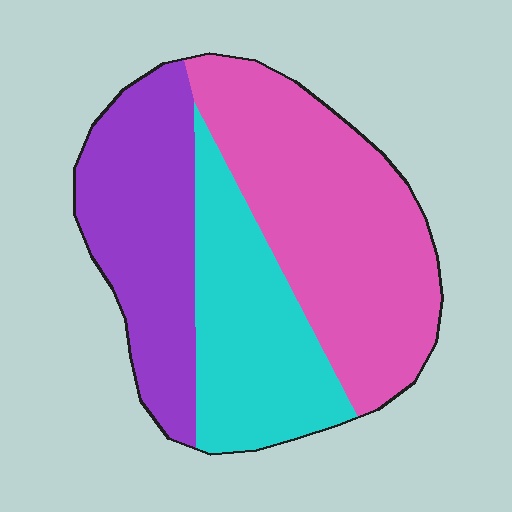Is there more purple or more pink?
Pink.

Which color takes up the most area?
Pink, at roughly 45%.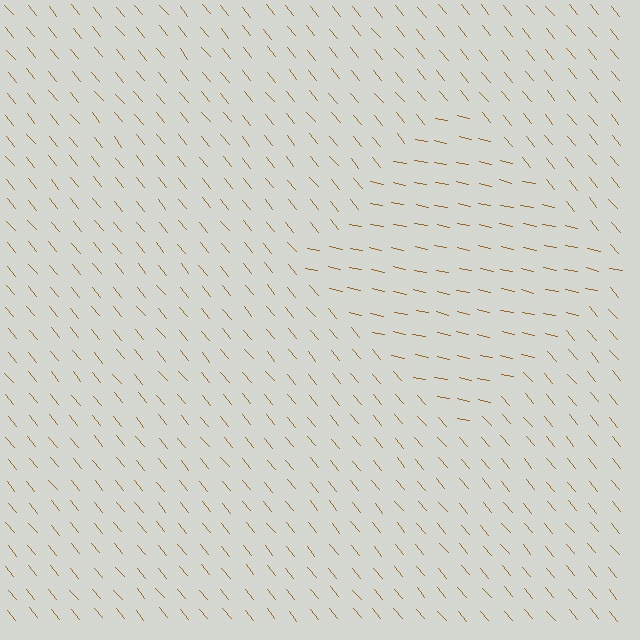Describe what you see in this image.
The image is filled with small brown line segments. A diamond region in the image has lines oriented differently from the surrounding lines, creating a visible texture boundary.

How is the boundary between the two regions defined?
The boundary is defined purely by a change in line orientation (approximately 38 degrees difference). All lines are the same color and thickness.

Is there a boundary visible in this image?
Yes, there is a texture boundary formed by a change in line orientation.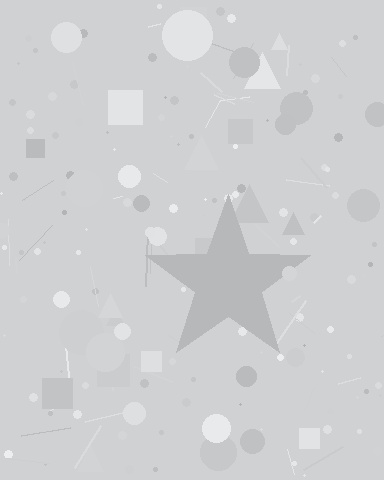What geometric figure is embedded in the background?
A star is embedded in the background.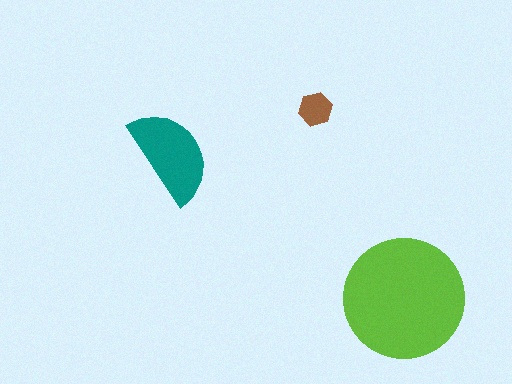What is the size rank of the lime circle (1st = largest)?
1st.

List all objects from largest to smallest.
The lime circle, the teal semicircle, the brown hexagon.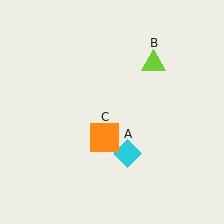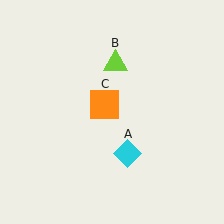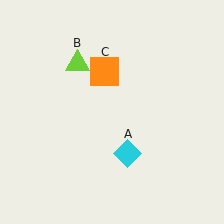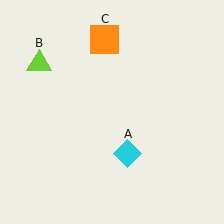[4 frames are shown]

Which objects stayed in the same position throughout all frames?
Cyan diamond (object A) remained stationary.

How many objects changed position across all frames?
2 objects changed position: lime triangle (object B), orange square (object C).